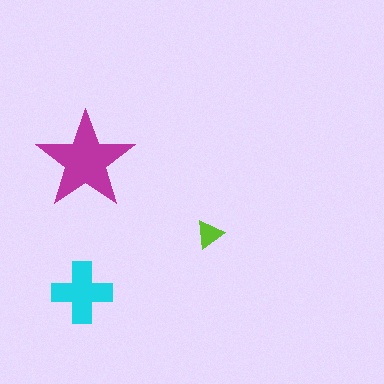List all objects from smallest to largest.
The lime triangle, the cyan cross, the magenta star.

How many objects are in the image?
There are 3 objects in the image.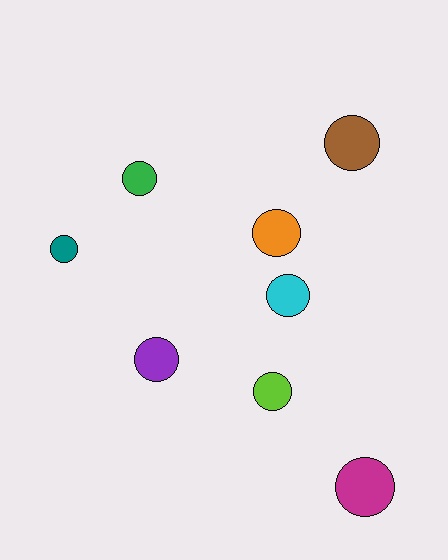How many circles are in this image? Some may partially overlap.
There are 8 circles.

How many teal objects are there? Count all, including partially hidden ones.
There is 1 teal object.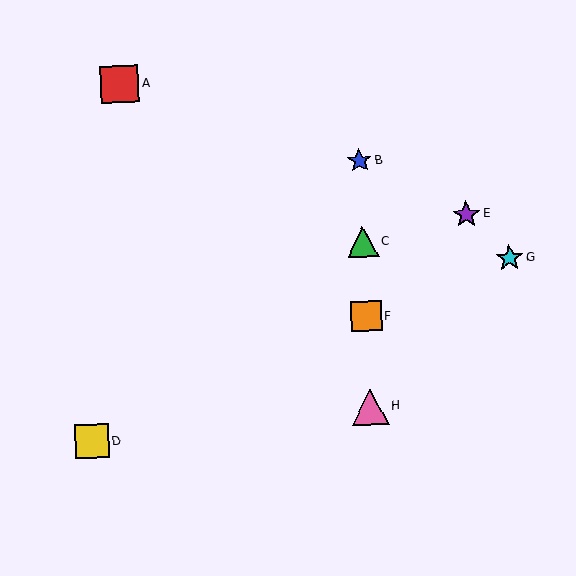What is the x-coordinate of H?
Object H is at x≈370.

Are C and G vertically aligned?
No, C is at x≈363 and G is at x≈510.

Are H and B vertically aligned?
Yes, both are at x≈370.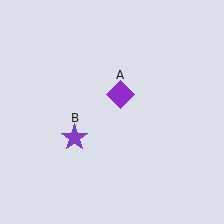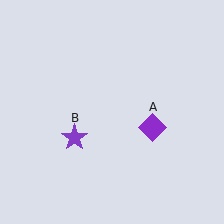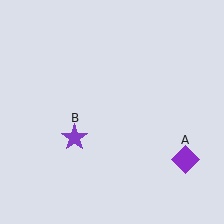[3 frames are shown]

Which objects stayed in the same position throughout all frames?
Purple star (object B) remained stationary.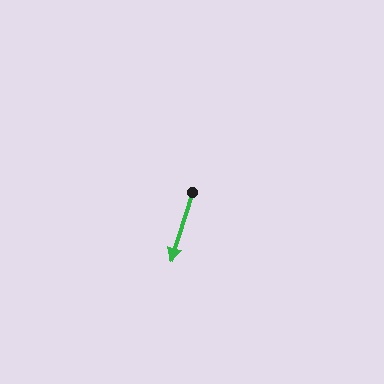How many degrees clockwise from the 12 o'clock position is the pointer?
Approximately 197 degrees.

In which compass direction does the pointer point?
South.